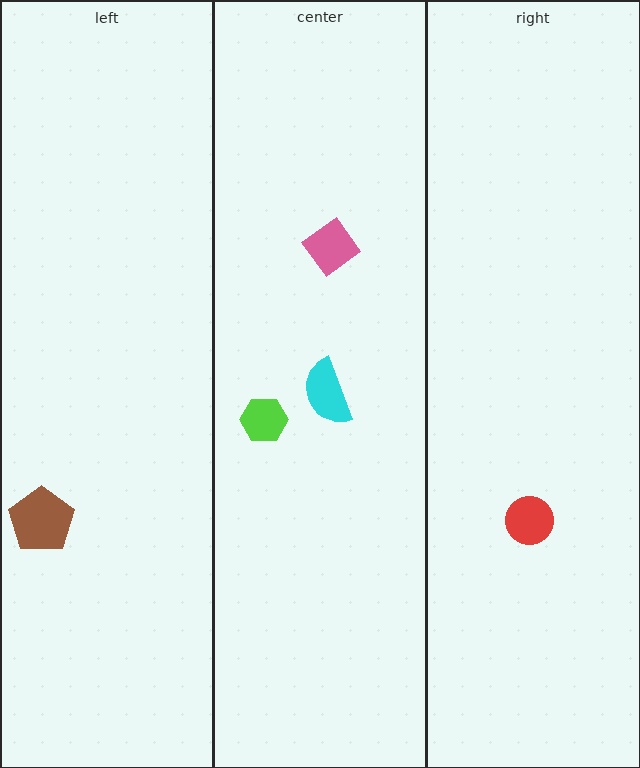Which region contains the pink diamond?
The center region.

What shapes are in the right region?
The red circle.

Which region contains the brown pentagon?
The left region.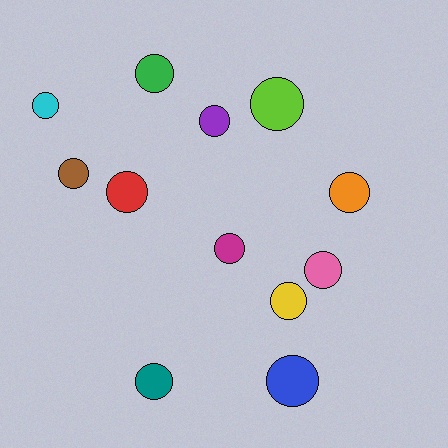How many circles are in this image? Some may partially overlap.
There are 12 circles.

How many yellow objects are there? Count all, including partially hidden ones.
There is 1 yellow object.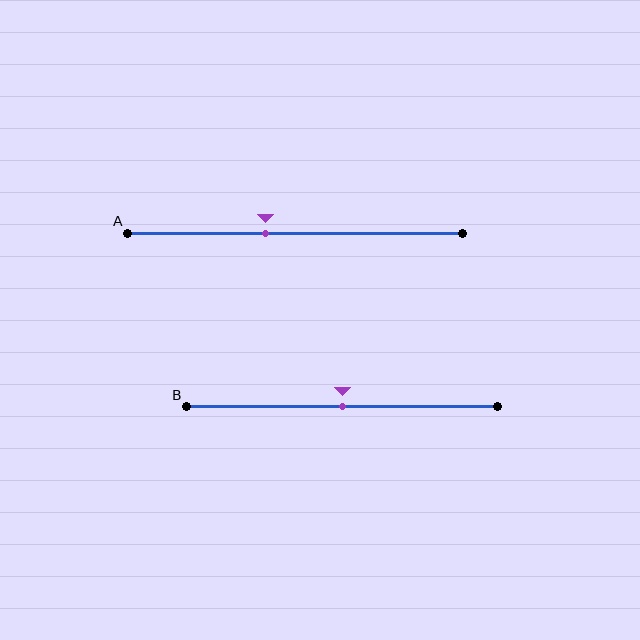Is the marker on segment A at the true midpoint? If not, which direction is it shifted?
No, the marker on segment A is shifted to the left by about 9% of the segment length.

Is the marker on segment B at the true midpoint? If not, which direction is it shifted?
Yes, the marker on segment B is at the true midpoint.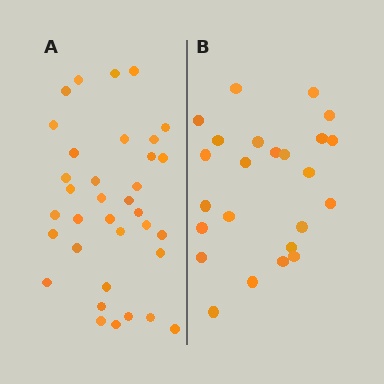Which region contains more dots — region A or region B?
Region A (the left region) has more dots.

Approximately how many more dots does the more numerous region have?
Region A has roughly 12 or so more dots than region B.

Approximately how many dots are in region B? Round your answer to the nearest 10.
About 20 dots. (The exact count is 24, which rounds to 20.)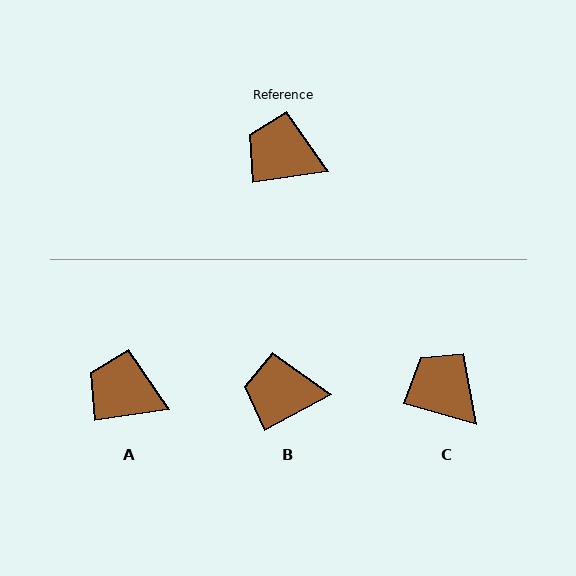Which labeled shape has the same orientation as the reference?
A.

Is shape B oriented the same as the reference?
No, it is off by about 20 degrees.